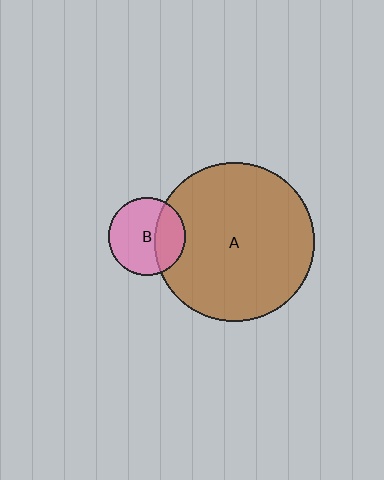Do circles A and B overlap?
Yes.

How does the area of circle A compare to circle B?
Approximately 4.3 times.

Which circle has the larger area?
Circle A (brown).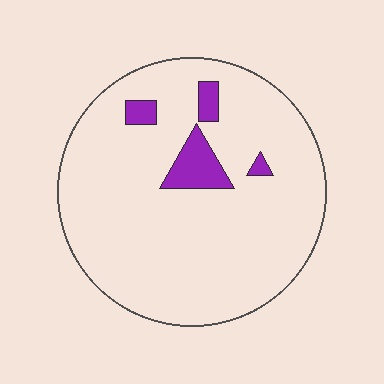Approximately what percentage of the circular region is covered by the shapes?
Approximately 10%.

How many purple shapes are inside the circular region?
4.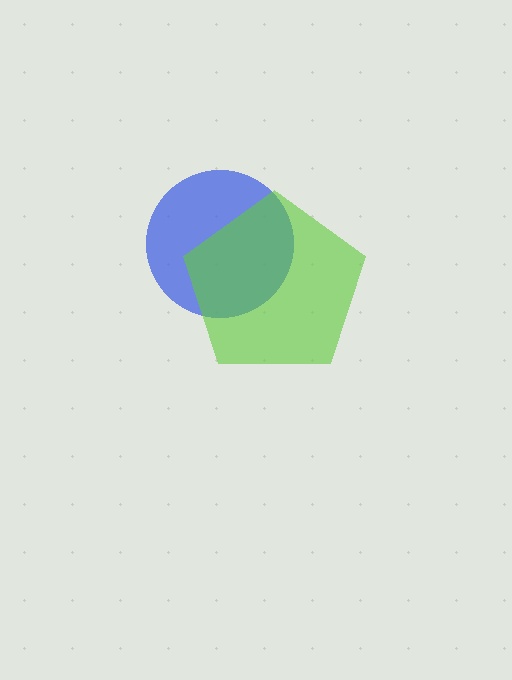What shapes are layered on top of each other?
The layered shapes are: a blue circle, a lime pentagon.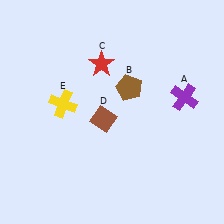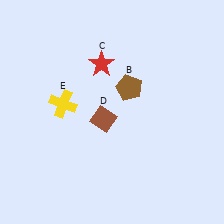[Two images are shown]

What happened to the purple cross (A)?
The purple cross (A) was removed in Image 2. It was in the top-right area of Image 1.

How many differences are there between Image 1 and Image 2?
There is 1 difference between the two images.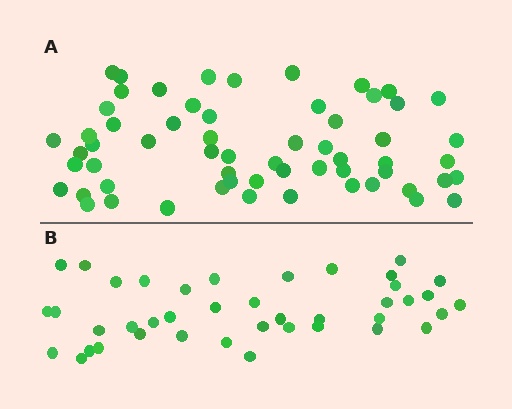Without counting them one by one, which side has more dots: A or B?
Region A (the top region) has more dots.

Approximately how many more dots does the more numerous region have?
Region A has approximately 20 more dots than region B.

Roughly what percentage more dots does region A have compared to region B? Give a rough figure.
About 45% more.